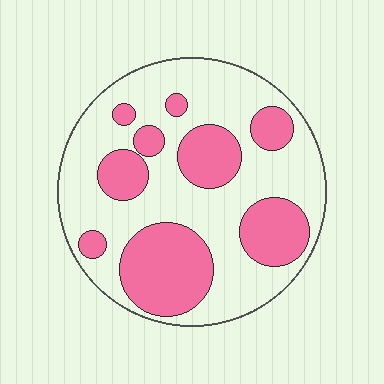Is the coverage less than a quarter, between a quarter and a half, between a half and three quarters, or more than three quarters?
Between a quarter and a half.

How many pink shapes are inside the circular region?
9.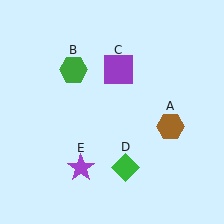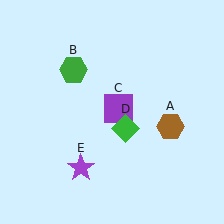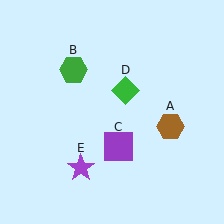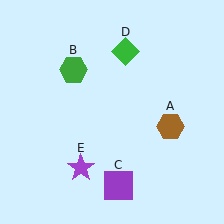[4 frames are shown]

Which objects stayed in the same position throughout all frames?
Brown hexagon (object A) and green hexagon (object B) and purple star (object E) remained stationary.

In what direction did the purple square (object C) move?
The purple square (object C) moved down.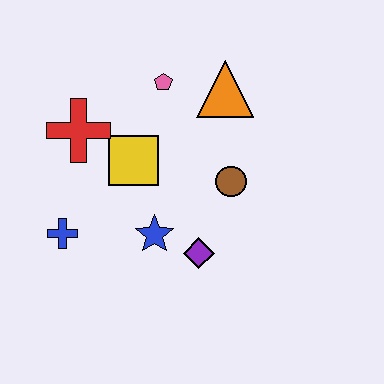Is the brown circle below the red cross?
Yes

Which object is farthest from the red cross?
The purple diamond is farthest from the red cross.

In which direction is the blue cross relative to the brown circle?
The blue cross is to the left of the brown circle.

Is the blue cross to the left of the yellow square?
Yes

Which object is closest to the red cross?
The yellow square is closest to the red cross.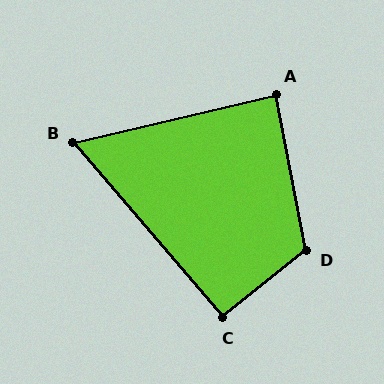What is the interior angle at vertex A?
Approximately 88 degrees (approximately right).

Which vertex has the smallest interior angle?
B, at approximately 63 degrees.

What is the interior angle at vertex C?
Approximately 92 degrees (approximately right).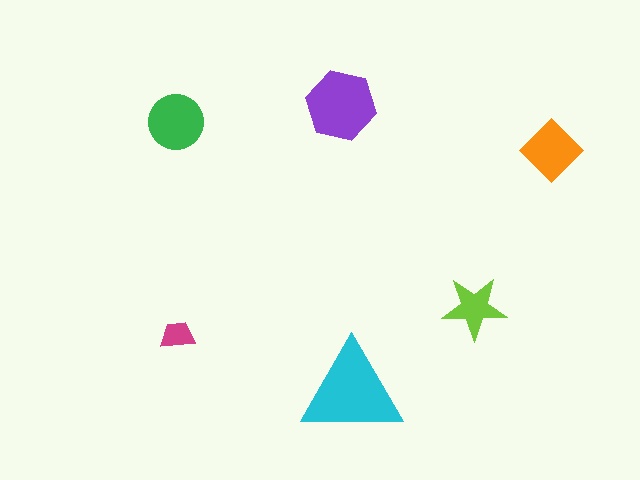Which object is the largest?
The cyan triangle.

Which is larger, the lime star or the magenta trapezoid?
The lime star.